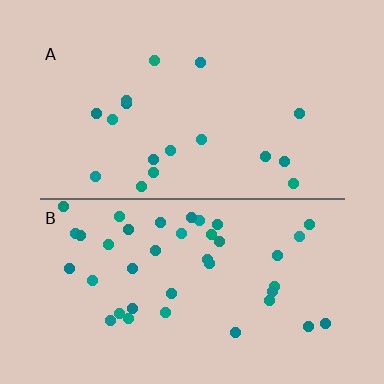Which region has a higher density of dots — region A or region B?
B (the bottom).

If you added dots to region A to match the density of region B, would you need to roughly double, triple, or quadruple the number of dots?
Approximately double.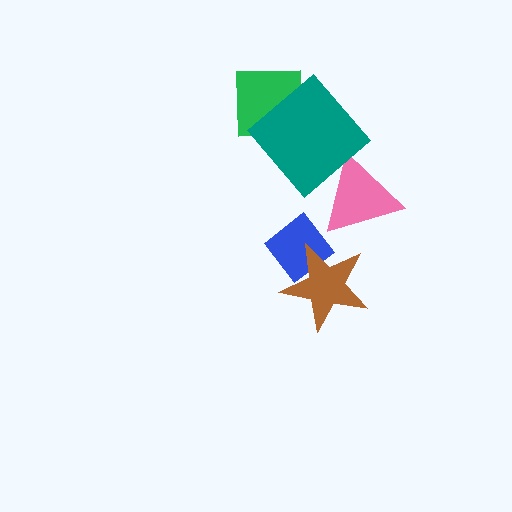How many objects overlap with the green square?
1 object overlaps with the green square.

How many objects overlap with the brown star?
1 object overlaps with the brown star.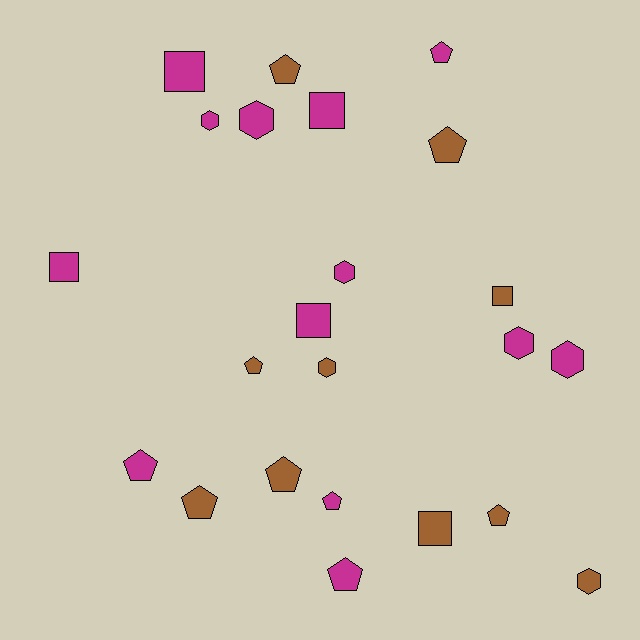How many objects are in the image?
There are 23 objects.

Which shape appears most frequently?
Pentagon, with 10 objects.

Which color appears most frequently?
Magenta, with 13 objects.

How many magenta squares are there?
There are 4 magenta squares.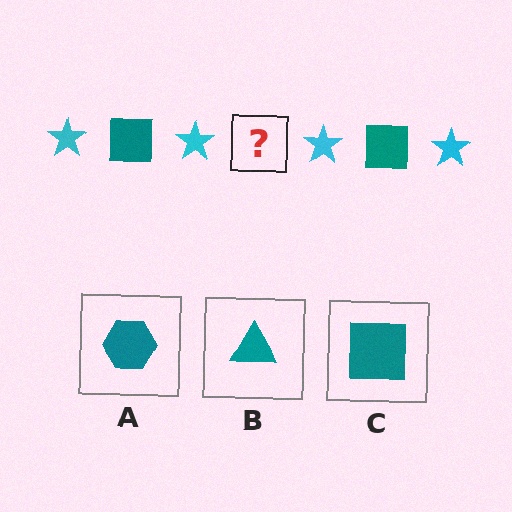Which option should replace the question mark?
Option C.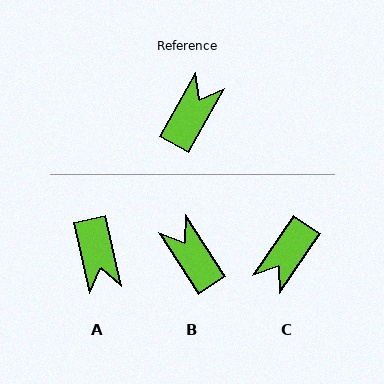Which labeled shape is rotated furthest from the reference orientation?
C, about 175 degrees away.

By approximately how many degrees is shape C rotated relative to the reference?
Approximately 175 degrees counter-clockwise.